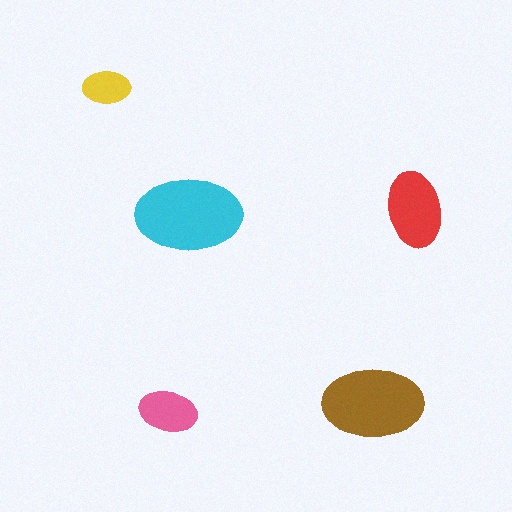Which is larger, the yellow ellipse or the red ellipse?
The red one.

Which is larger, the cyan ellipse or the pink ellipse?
The cyan one.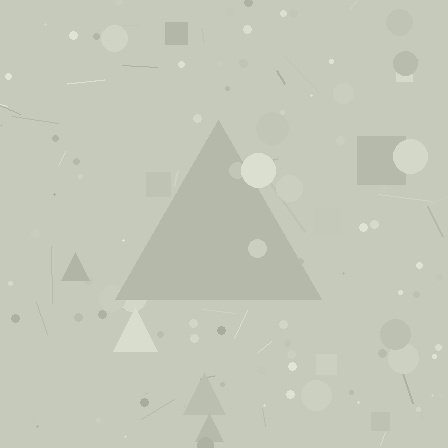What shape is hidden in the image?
A triangle is hidden in the image.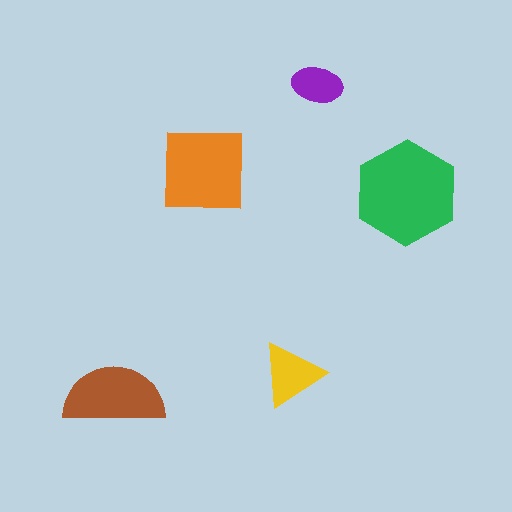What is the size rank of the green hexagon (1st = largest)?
1st.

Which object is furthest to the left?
The brown semicircle is leftmost.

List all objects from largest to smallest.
The green hexagon, the orange square, the brown semicircle, the yellow triangle, the purple ellipse.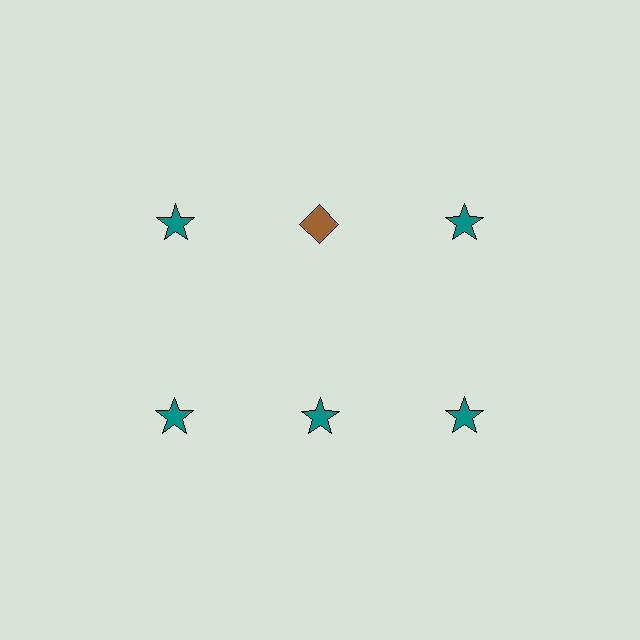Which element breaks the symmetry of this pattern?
The brown diamond in the top row, second from left column breaks the symmetry. All other shapes are teal stars.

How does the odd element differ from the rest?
It differs in both color (brown instead of teal) and shape (diamond instead of star).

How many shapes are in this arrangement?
There are 6 shapes arranged in a grid pattern.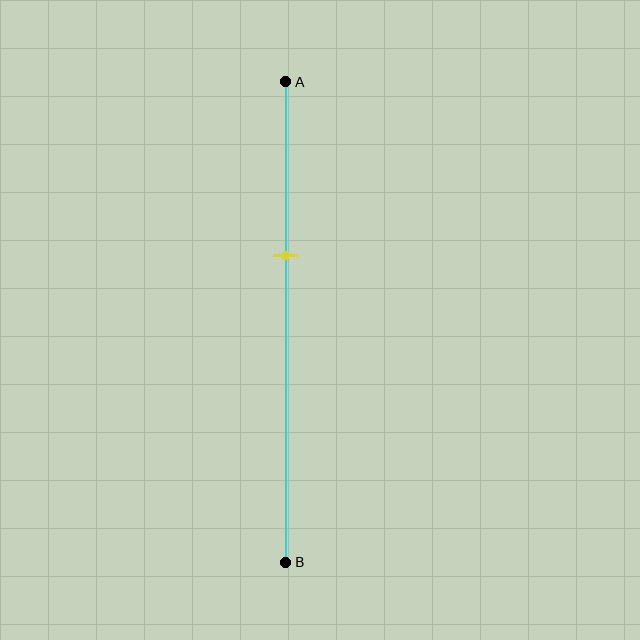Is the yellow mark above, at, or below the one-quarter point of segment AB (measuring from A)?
The yellow mark is below the one-quarter point of segment AB.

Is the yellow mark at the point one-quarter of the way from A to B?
No, the mark is at about 35% from A, not at the 25% one-quarter point.